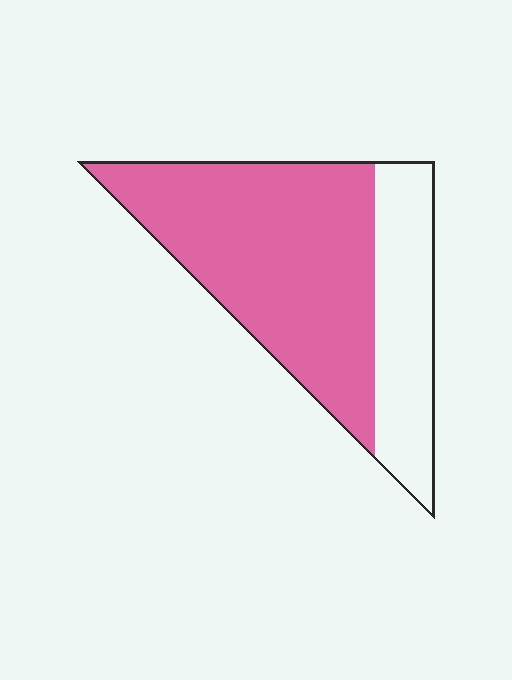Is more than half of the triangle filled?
Yes.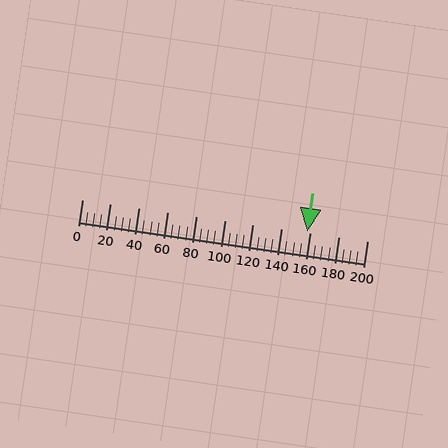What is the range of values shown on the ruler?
The ruler shows values from 0 to 200.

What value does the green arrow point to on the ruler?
The green arrow points to approximately 158.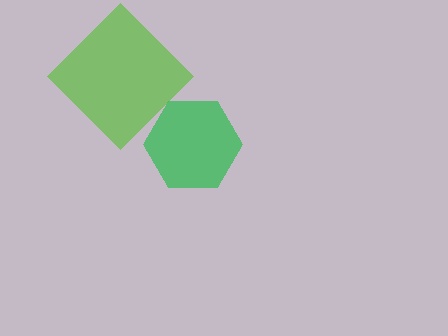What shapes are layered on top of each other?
The layered shapes are: a lime diamond, a green hexagon.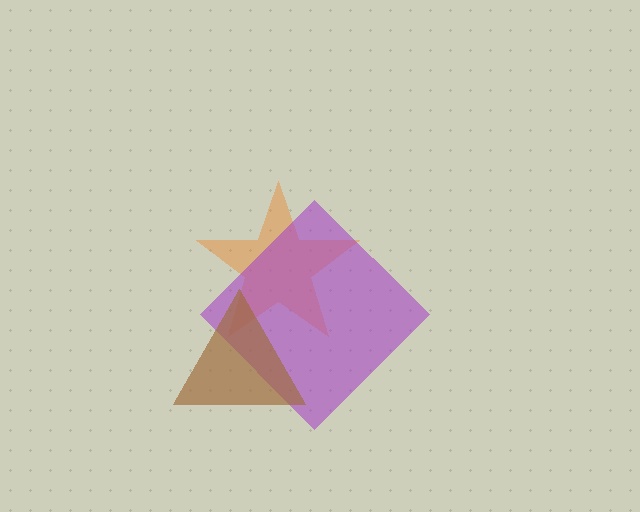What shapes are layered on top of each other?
The layered shapes are: an orange star, a purple diamond, a brown triangle.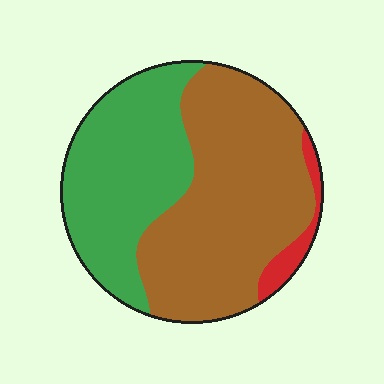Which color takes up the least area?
Red, at roughly 5%.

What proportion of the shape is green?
Green takes up about two fifths (2/5) of the shape.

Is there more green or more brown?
Brown.